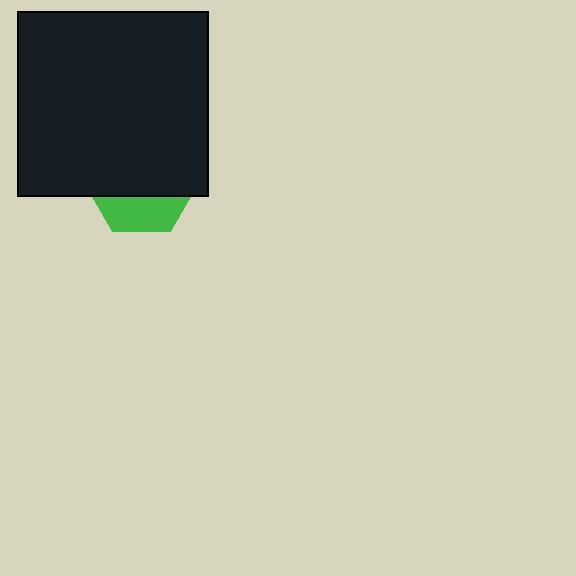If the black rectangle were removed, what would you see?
You would see the complete green hexagon.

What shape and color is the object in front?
The object in front is a black rectangle.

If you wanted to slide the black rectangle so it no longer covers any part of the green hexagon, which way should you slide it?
Slide it up — that is the most direct way to separate the two shapes.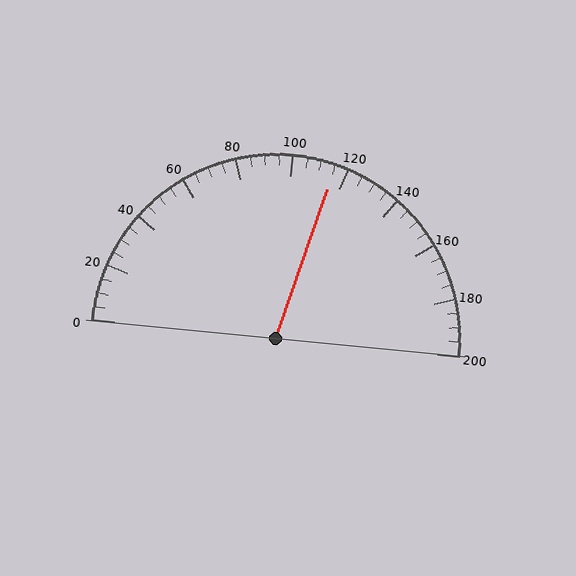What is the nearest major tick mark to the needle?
The nearest major tick mark is 120.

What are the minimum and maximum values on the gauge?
The gauge ranges from 0 to 200.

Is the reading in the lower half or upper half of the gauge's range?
The reading is in the upper half of the range (0 to 200).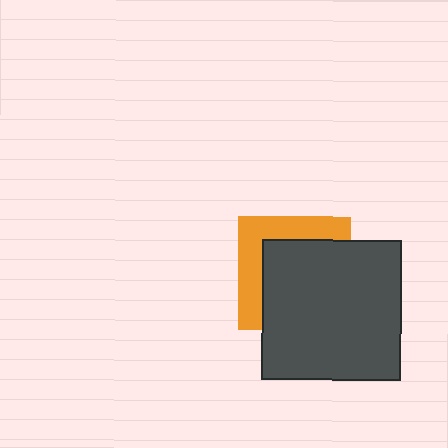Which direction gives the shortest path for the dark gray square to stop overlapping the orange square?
Moving toward the lower-right gives the shortest separation.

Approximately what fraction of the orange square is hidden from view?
Roughly 62% of the orange square is hidden behind the dark gray square.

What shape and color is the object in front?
The object in front is a dark gray square.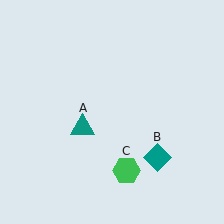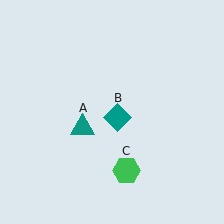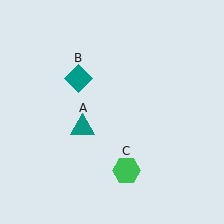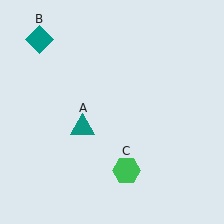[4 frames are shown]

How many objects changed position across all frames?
1 object changed position: teal diamond (object B).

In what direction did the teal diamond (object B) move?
The teal diamond (object B) moved up and to the left.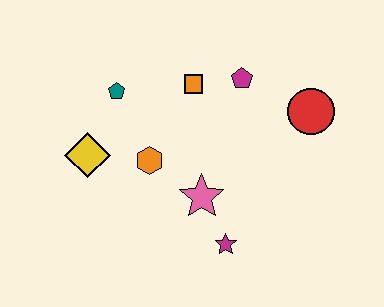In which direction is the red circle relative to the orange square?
The red circle is to the right of the orange square.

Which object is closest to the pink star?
The magenta star is closest to the pink star.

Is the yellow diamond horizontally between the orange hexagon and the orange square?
No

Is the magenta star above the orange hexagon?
No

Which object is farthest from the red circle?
The yellow diamond is farthest from the red circle.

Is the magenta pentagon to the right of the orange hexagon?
Yes